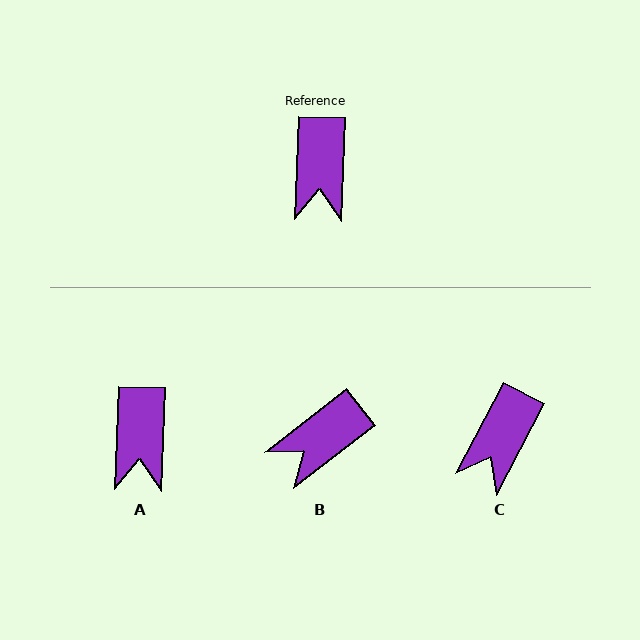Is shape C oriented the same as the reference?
No, it is off by about 25 degrees.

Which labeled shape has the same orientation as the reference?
A.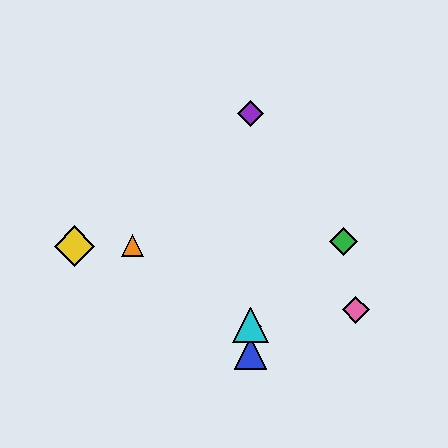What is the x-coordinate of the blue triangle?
The blue triangle is at x≈251.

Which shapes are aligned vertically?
The red diamond, the blue triangle, the purple diamond, the cyan triangle are aligned vertically.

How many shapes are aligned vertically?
4 shapes (the red diamond, the blue triangle, the purple diamond, the cyan triangle) are aligned vertically.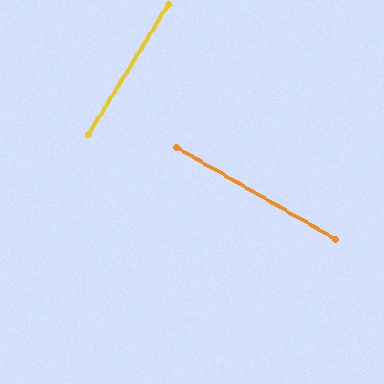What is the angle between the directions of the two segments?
Approximately 89 degrees.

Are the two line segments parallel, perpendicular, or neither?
Perpendicular — they meet at approximately 89°.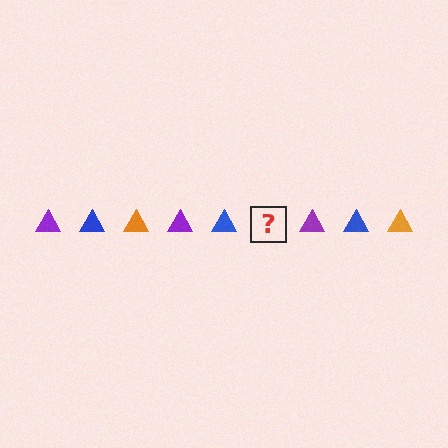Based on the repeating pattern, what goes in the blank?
The blank should be an orange triangle.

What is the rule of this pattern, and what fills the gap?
The rule is that the pattern cycles through purple, blue, orange triangles. The gap should be filled with an orange triangle.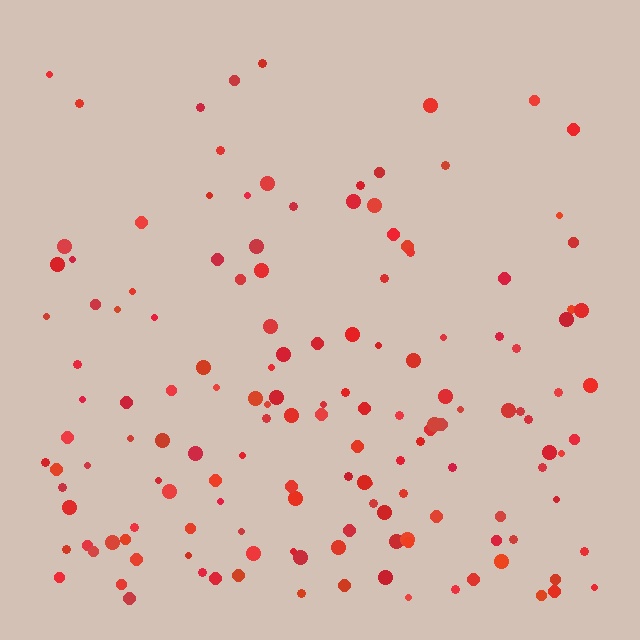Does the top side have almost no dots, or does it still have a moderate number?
Still a moderate number, just noticeably fewer than the bottom.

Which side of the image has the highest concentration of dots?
The bottom.